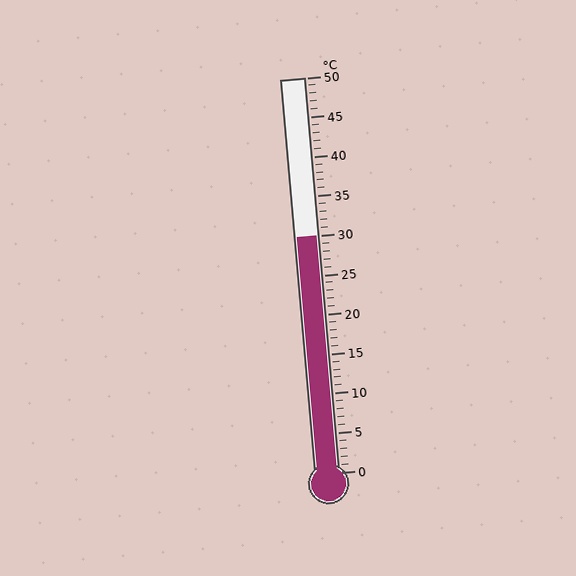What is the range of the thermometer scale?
The thermometer scale ranges from 0°C to 50°C.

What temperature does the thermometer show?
The thermometer shows approximately 30°C.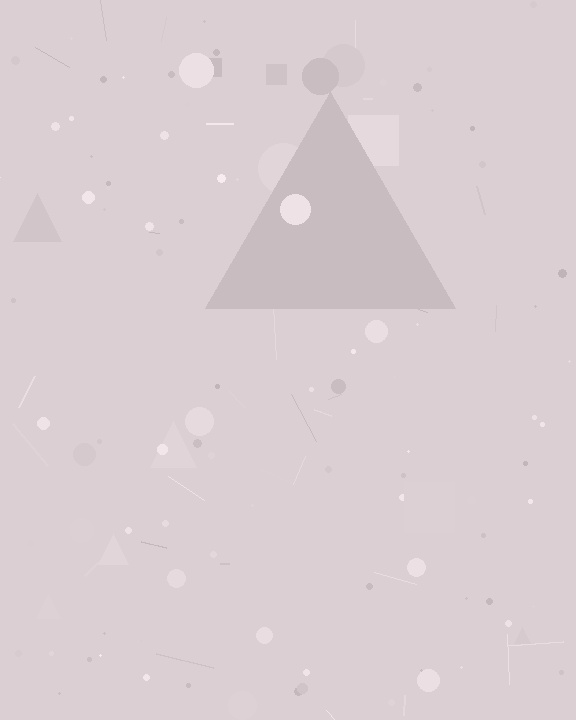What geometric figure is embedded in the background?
A triangle is embedded in the background.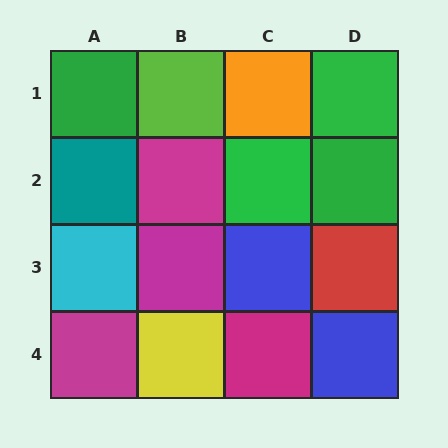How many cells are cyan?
1 cell is cyan.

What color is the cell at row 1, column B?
Lime.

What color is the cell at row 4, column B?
Yellow.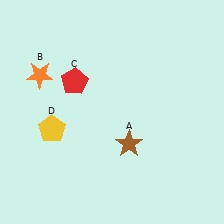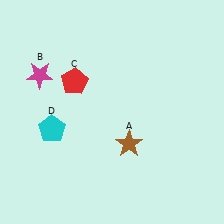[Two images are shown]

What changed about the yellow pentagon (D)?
In Image 1, D is yellow. In Image 2, it changed to cyan.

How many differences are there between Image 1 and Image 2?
There are 2 differences between the two images.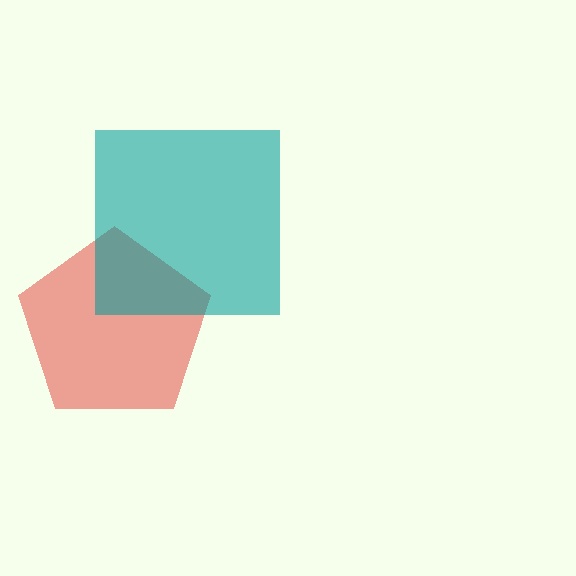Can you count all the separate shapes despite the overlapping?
Yes, there are 2 separate shapes.